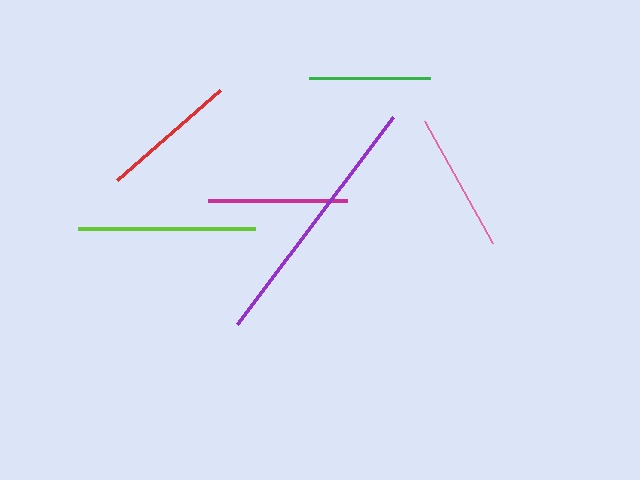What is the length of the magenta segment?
The magenta segment is approximately 139 pixels long.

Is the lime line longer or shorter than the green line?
The lime line is longer than the green line.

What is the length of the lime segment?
The lime segment is approximately 177 pixels long.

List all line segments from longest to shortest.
From longest to shortest: purple, lime, pink, magenta, red, green.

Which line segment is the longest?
The purple line is the longest at approximately 259 pixels.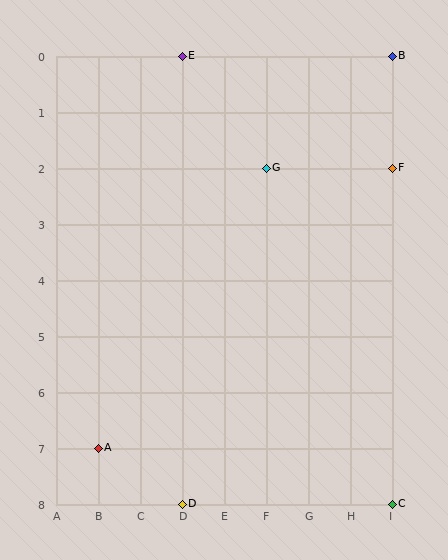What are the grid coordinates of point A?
Point A is at grid coordinates (B, 7).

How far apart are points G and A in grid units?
Points G and A are 4 columns and 5 rows apart (about 6.4 grid units diagonally).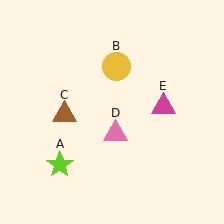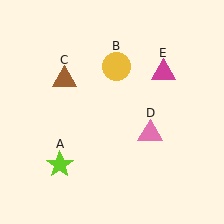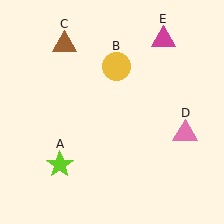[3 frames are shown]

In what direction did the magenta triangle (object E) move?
The magenta triangle (object E) moved up.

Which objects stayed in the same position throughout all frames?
Lime star (object A) and yellow circle (object B) remained stationary.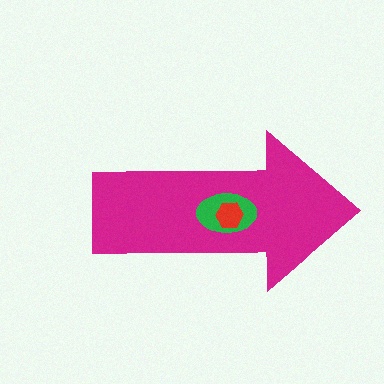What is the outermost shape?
The magenta arrow.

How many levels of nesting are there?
3.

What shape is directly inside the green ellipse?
The red hexagon.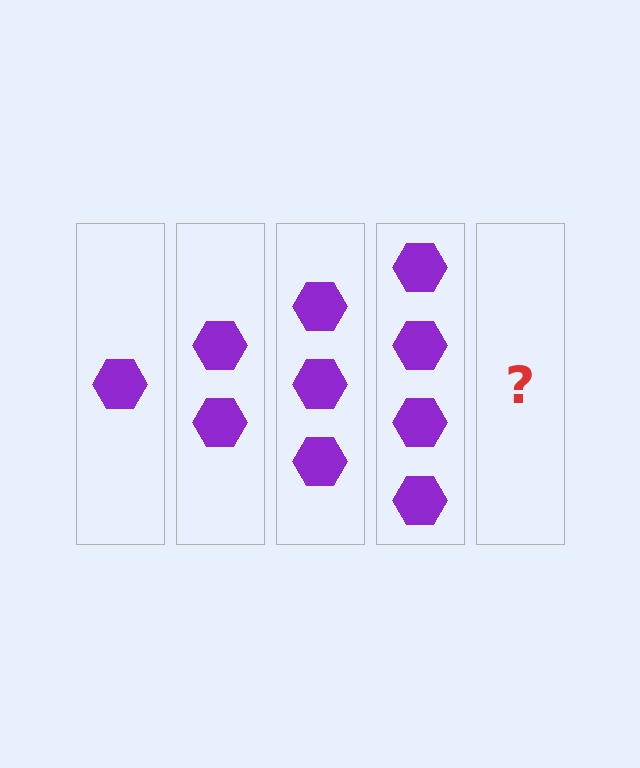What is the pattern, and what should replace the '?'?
The pattern is that each step adds one more hexagon. The '?' should be 5 hexagons.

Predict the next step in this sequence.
The next step is 5 hexagons.